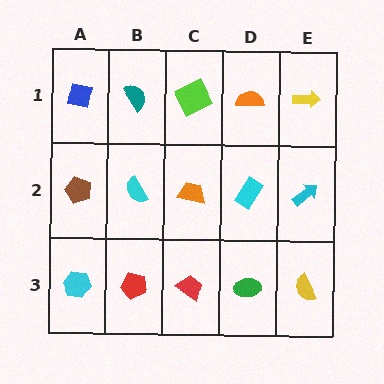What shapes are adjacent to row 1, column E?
A cyan arrow (row 2, column E), an orange semicircle (row 1, column D).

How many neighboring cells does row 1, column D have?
3.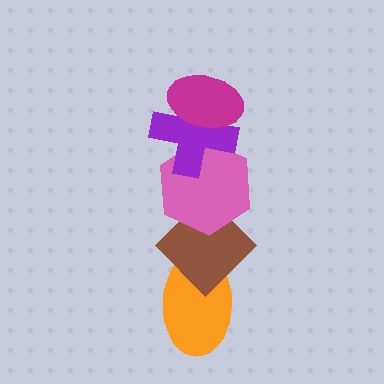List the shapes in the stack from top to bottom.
From top to bottom: the magenta ellipse, the purple cross, the pink hexagon, the brown diamond, the orange ellipse.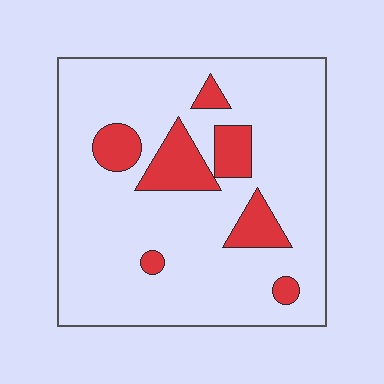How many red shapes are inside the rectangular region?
7.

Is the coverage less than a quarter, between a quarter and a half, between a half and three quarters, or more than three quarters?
Less than a quarter.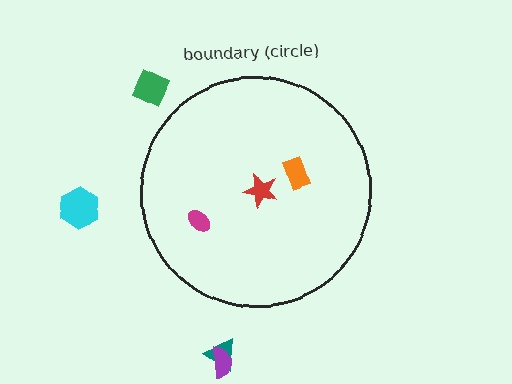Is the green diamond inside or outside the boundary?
Outside.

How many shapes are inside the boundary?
3 inside, 4 outside.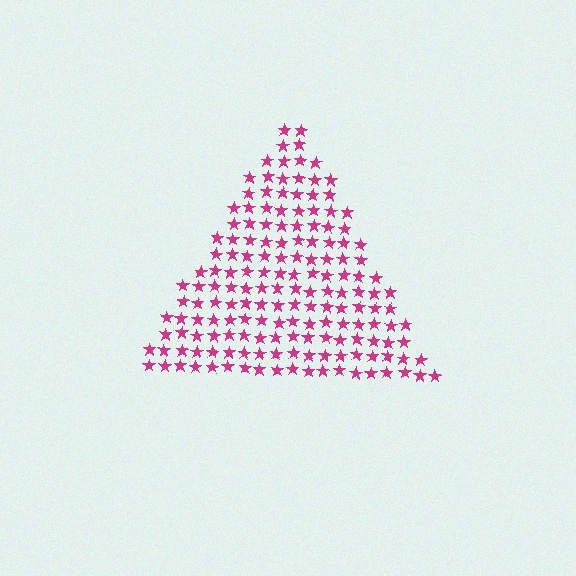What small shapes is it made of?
It is made of small stars.